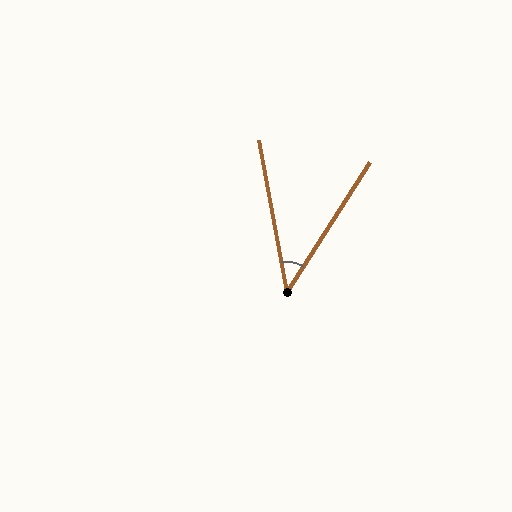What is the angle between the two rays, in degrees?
Approximately 43 degrees.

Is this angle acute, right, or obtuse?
It is acute.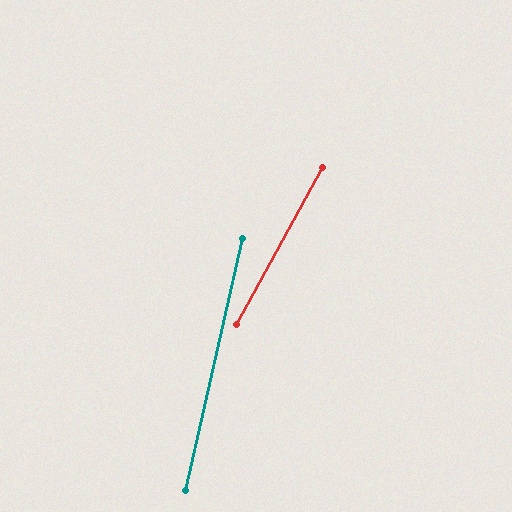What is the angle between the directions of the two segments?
Approximately 16 degrees.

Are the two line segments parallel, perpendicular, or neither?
Neither parallel nor perpendicular — they differ by about 16°.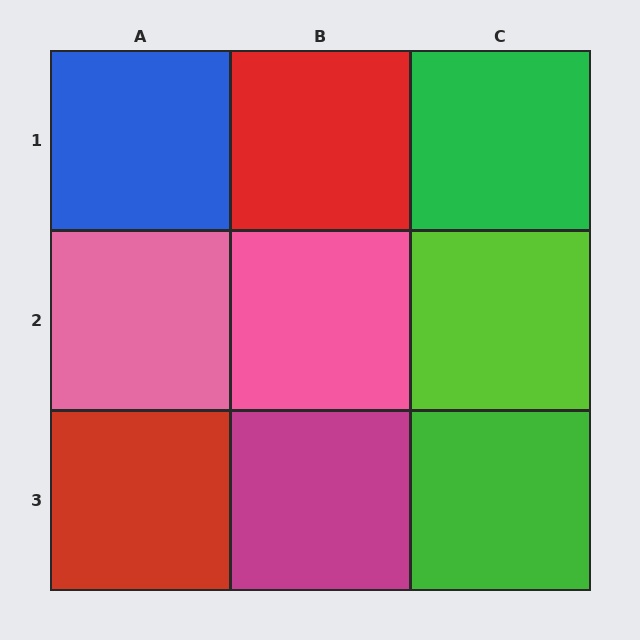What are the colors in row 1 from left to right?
Blue, red, green.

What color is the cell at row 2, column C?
Lime.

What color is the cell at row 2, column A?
Pink.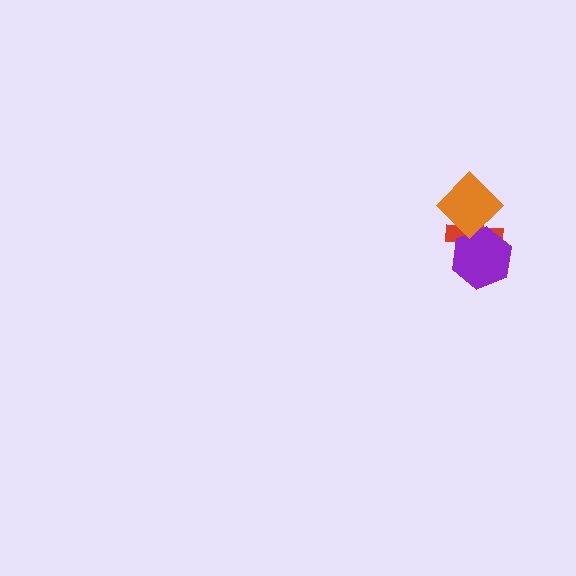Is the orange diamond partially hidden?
No, no other shape covers it.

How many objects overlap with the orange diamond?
2 objects overlap with the orange diamond.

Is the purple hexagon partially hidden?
Yes, it is partially covered by another shape.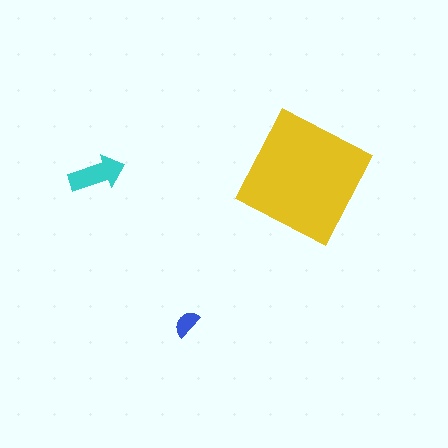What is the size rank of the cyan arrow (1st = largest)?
2nd.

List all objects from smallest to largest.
The blue semicircle, the cyan arrow, the yellow square.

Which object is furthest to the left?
The cyan arrow is leftmost.